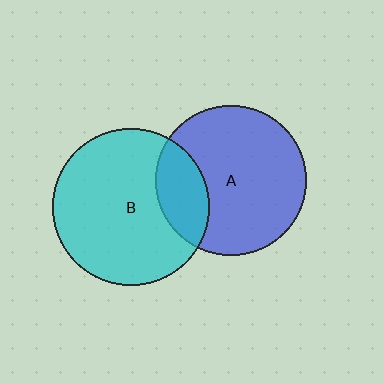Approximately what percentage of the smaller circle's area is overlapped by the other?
Approximately 20%.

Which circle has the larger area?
Circle B (cyan).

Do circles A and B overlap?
Yes.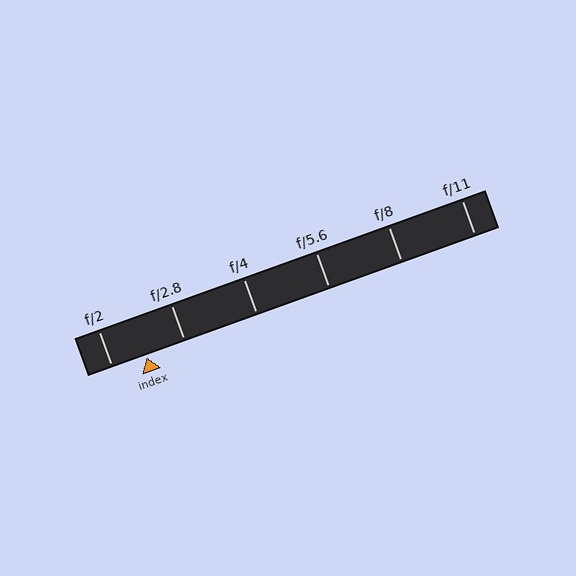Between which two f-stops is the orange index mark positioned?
The index mark is between f/2 and f/2.8.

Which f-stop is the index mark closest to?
The index mark is closest to f/2.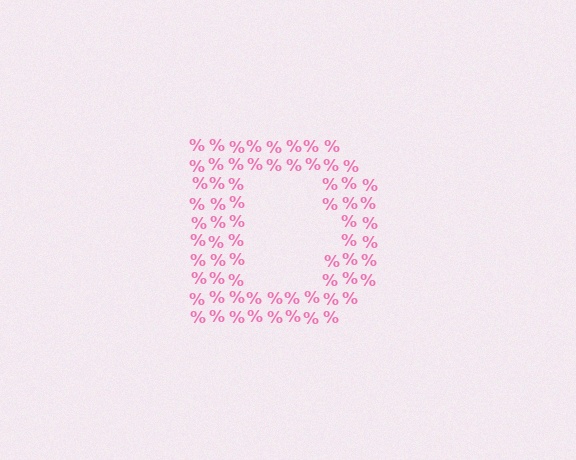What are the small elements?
The small elements are percent signs.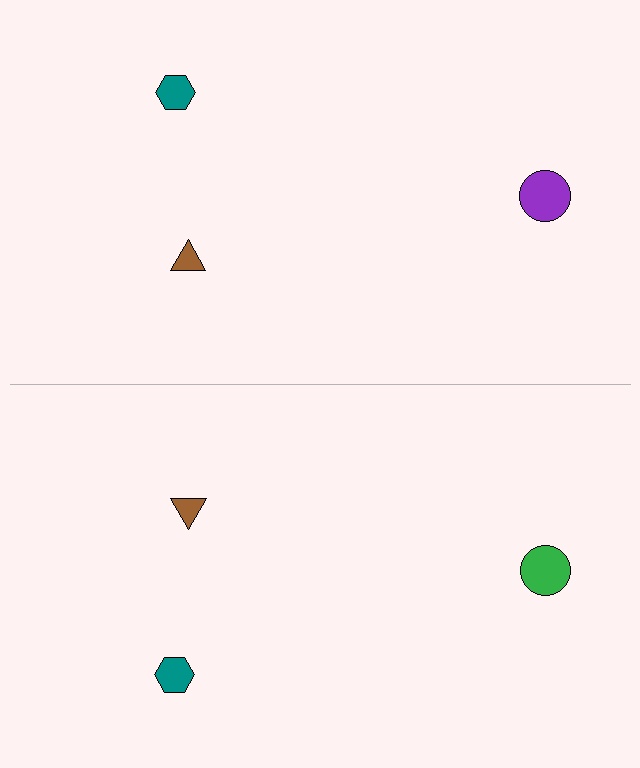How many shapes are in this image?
There are 6 shapes in this image.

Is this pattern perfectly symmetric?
No, the pattern is not perfectly symmetric. The green circle on the bottom side breaks the symmetry — its mirror counterpart is purple.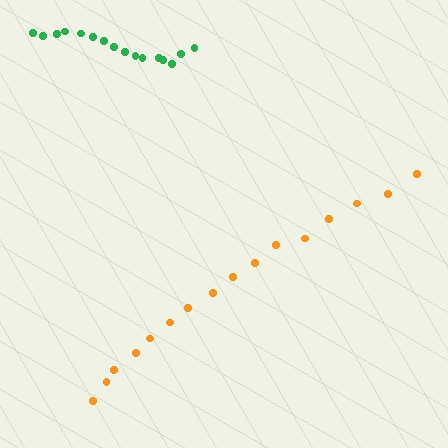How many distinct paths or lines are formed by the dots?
There are 2 distinct paths.